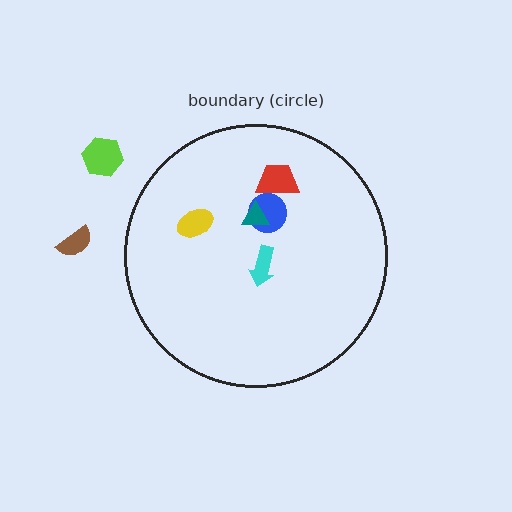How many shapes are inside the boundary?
5 inside, 2 outside.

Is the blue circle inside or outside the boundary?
Inside.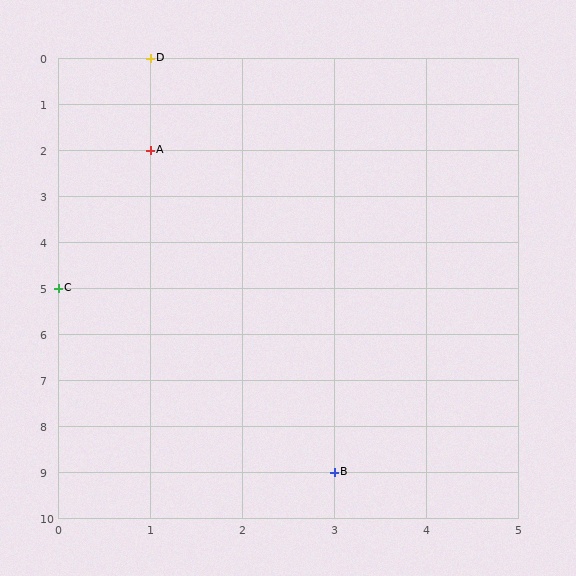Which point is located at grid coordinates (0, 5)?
Point C is at (0, 5).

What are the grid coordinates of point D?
Point D is at grid coordinates (1, 0).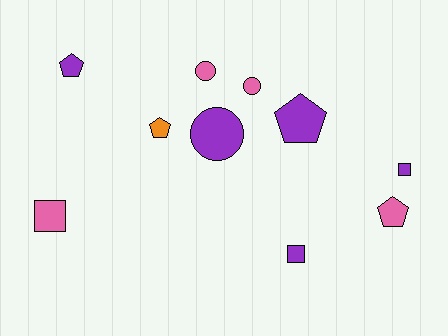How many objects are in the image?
There are 10 objects.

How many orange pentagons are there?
There is 1 orange pentagon.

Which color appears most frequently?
Purple, with 5 objects.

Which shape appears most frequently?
Pentagon, with 4 objects.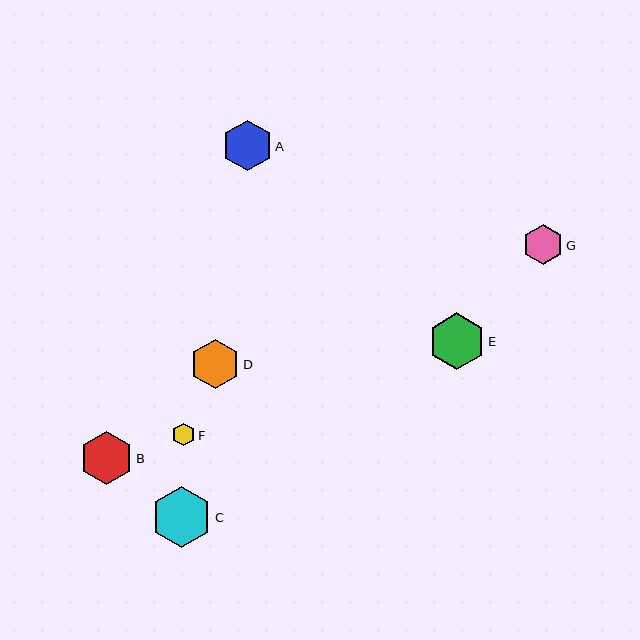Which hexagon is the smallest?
Hexagon F is the smallest with a size of approximately 23 pixels.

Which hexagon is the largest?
Hexagon C is the largest with a size of approximately 61 pixels.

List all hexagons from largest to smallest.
From largest to smallest: C, E, B, A, D, G, F.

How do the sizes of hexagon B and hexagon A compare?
Hexagon B and hexagon A are approximately the same size.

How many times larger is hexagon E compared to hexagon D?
Hexagon E is approximately 1.1 times the size of hexagon D.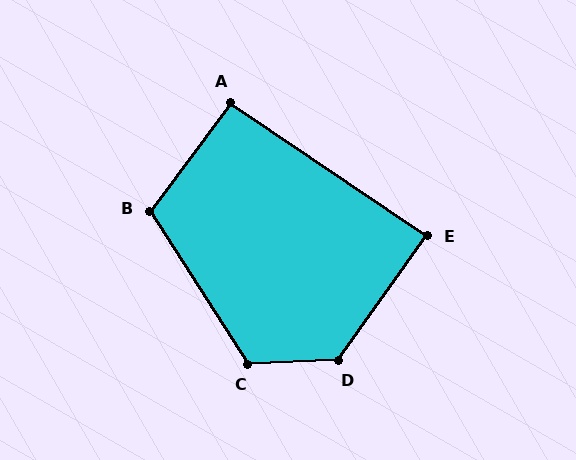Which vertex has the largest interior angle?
D, at approximately 128 degrees.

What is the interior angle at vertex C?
Approximately 121 degrees (obtuse).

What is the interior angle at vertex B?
Approximately 111 degrees (obtuse).